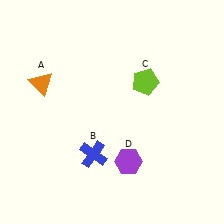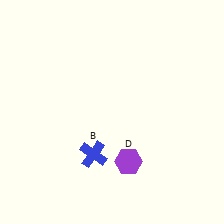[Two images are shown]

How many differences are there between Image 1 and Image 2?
There are 2 differences between the two images.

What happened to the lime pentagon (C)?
The lime pentagon (C) was removed in Image 2. It was in the top-right area of Image 1.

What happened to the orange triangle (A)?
The orange triangle (A) was removed in Image 2. It was in the top-left area of Image 1.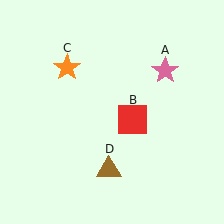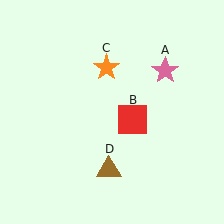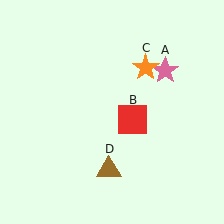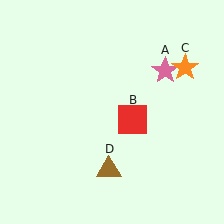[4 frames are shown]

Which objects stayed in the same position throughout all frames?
Pink star (object A) and red square (object B) and brown triangle (object D) remained stationary.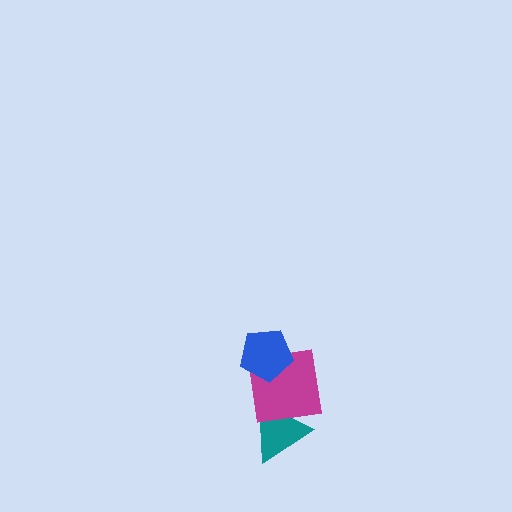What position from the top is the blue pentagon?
The blue pentagon is 1st from the top.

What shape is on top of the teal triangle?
The magenta square is on top of the teal triangle.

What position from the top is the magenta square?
The magenta square is 2nd from the top.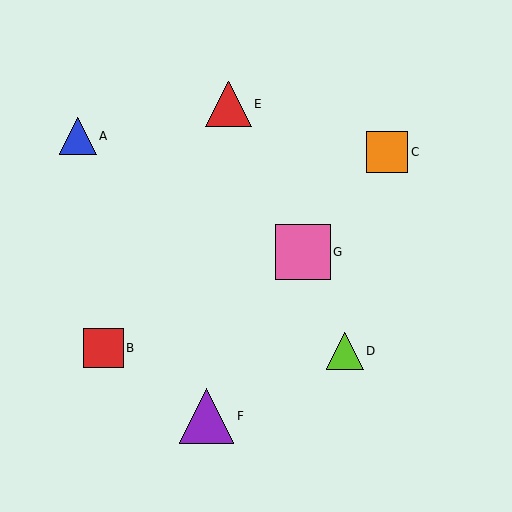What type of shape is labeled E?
Shape E is a red triangle.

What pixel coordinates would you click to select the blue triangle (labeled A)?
Click at (78, 136) to select the blue triangle A.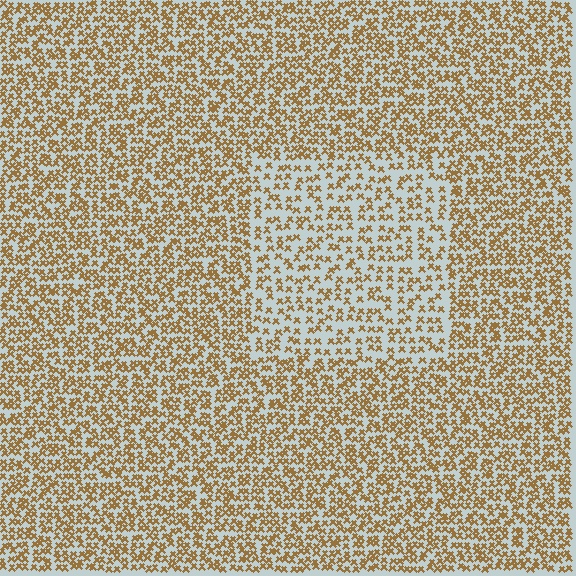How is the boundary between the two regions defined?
The boundary is defined by a change in element density (approximately 1.8x ratio). All elements are the same color, size, and shape.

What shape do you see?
I see a rectangle.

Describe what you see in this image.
The image contains small brown elements arranged at two different densities. A rectangle-shaped region is visible where the elements are less densely packed than the surrounding area.